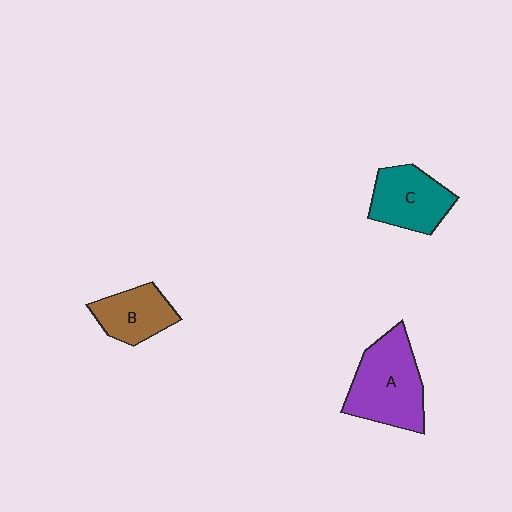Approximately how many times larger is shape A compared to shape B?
Approximately 1.6 times.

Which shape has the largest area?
Shape A (purple).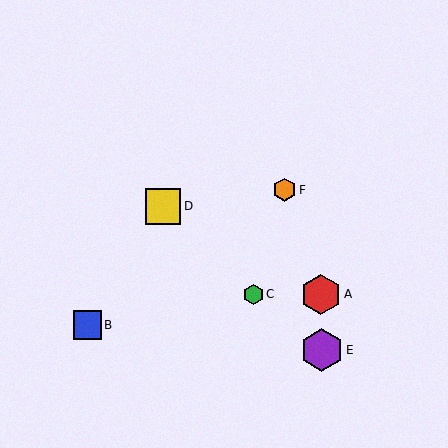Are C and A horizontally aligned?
Yes, both are at y≈294.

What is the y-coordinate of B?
Object B is at y≈325.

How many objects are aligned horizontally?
2 objects (A, C) are aligned horizontally.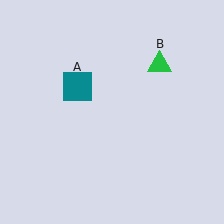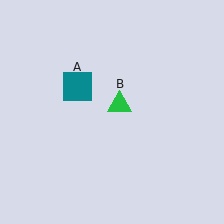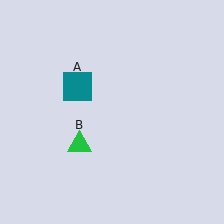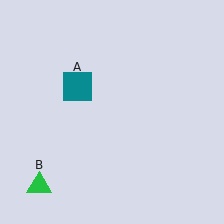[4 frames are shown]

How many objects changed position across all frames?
1 object changed position: green triangle (object B).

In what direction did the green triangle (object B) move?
The green triangle (object B) moved down and to the left.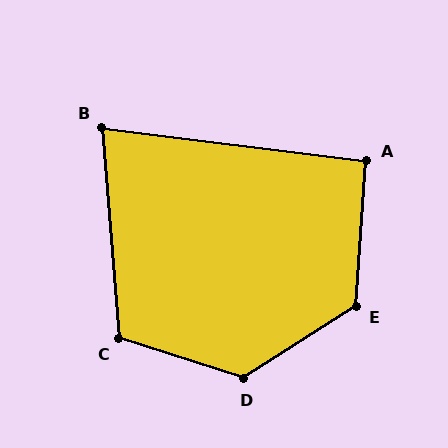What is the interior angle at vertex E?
Approximately 127 degrees (obtuse).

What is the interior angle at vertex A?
Approximately 93 degrees (approximately right).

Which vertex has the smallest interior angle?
B, at approximately 78 degrees.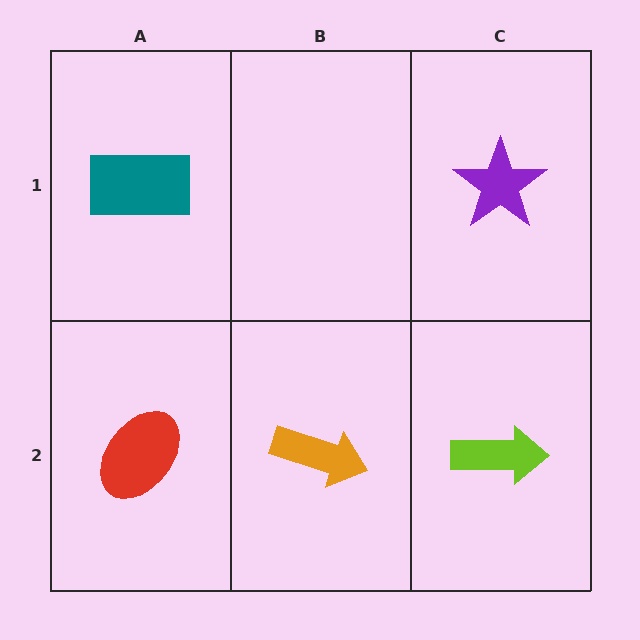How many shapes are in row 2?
3 shapes.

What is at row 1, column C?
A purple star.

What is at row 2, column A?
A red ellipse.